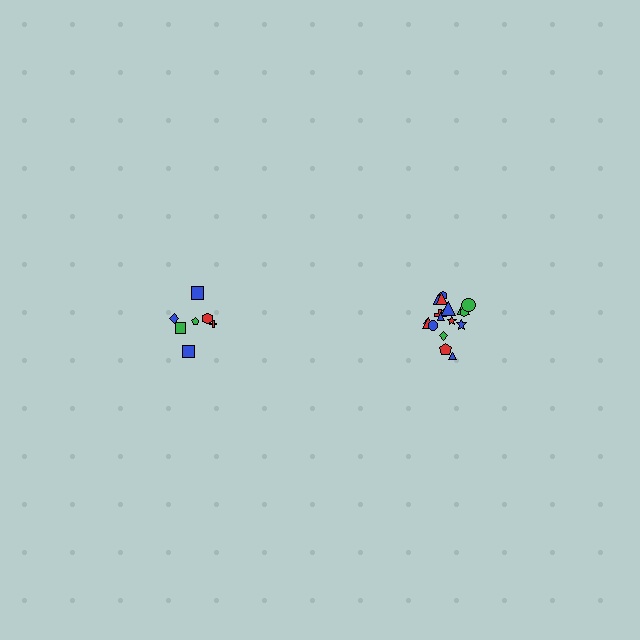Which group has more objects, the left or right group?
The right group.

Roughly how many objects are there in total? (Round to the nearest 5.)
Roughly 25 objects in total.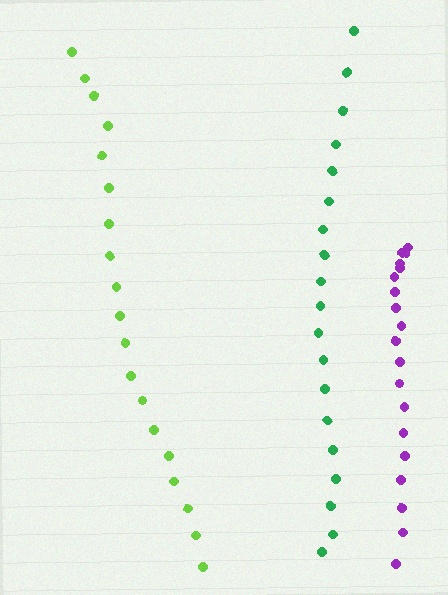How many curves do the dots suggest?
There are 3 distinct paths.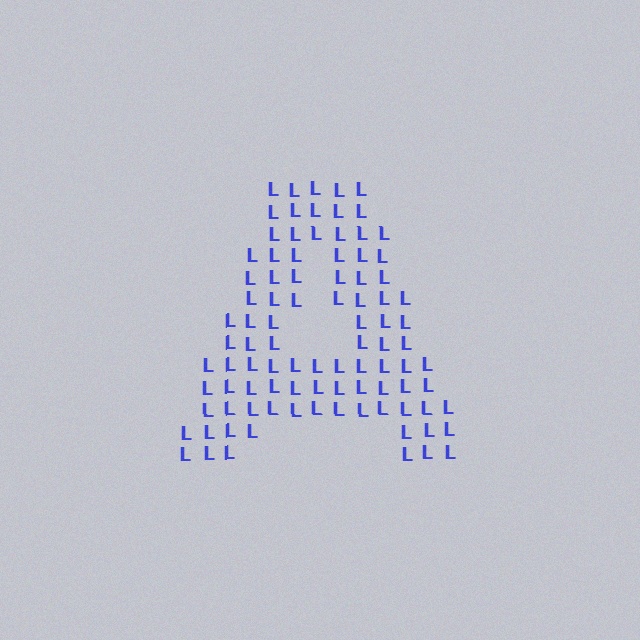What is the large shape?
The large shape is the letter A.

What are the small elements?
The small elements are letter L's.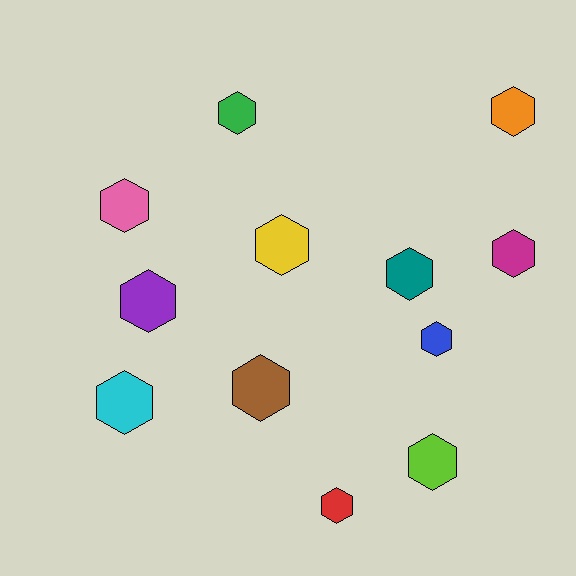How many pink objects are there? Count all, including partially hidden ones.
There is 1 pink object.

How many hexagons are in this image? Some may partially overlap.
There are 12 hexagons.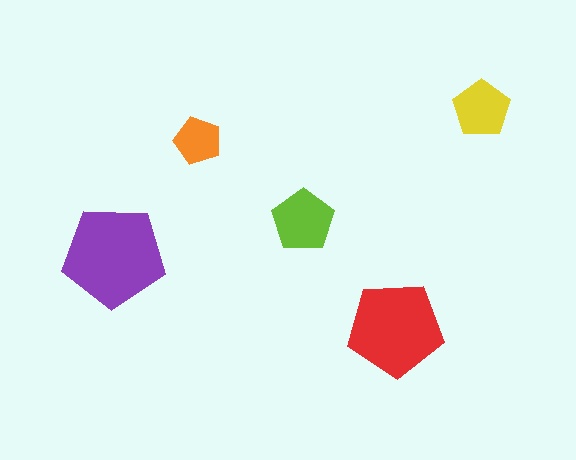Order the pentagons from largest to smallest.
the purple one, the red one, the lime one, the yellow one, the orange one.